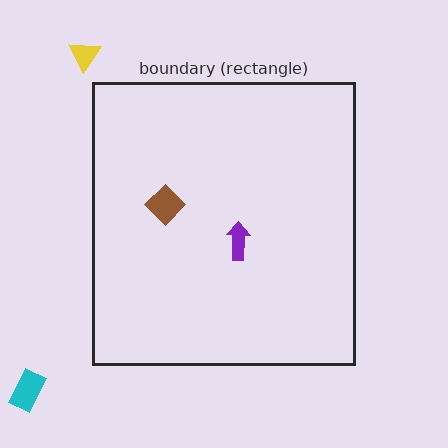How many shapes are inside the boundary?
2 inside, 2 outside.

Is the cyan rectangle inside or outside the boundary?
Outside.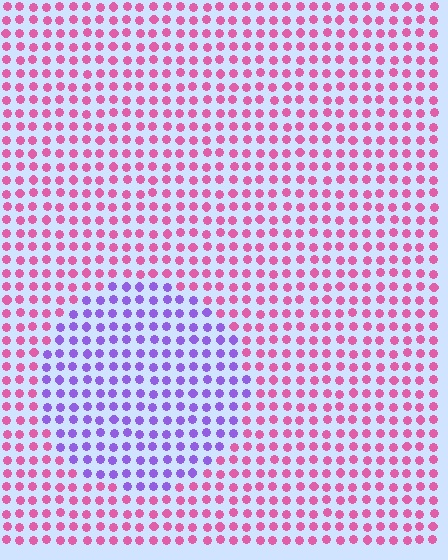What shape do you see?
I see a circle.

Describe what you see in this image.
The image is filled with small pink elements in a uniform arrangement. A circle-shaped region is visible where the elements are tinted to a slightly different hue, forming a subtle color boundary.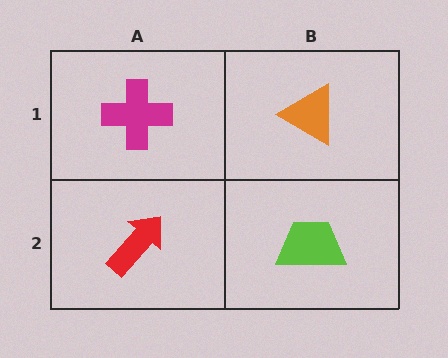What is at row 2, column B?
A lime trapezoid.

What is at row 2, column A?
A red arrow.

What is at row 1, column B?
An orange triangle.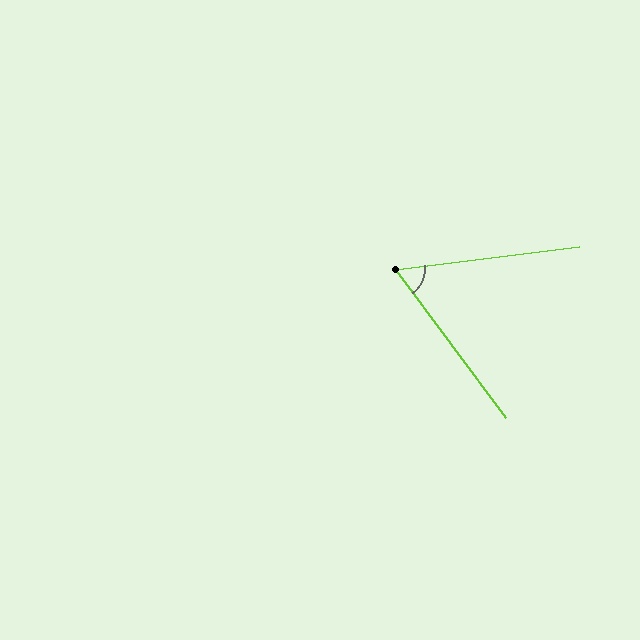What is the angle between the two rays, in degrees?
Approximately 60 degrees.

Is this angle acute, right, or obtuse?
It is acute.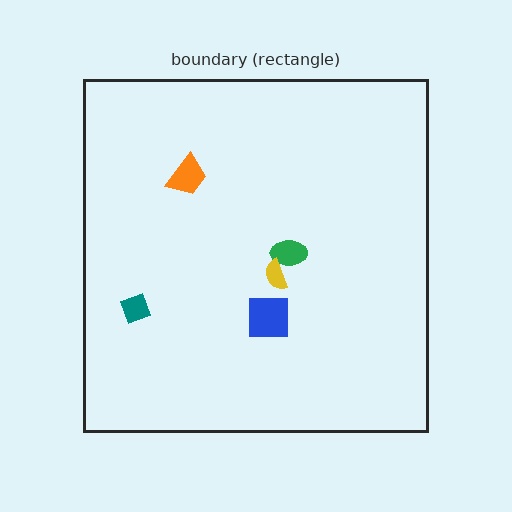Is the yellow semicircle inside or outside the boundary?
Inside.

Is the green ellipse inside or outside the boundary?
Inside.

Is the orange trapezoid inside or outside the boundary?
Inside.